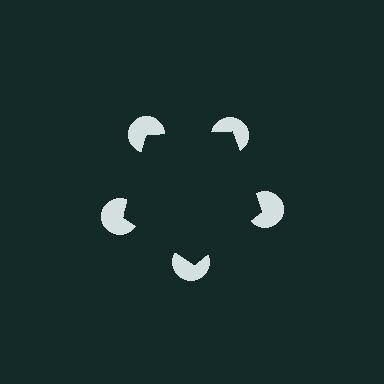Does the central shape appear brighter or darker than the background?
It typically appears slightly darker than the background, even though no actual brightness change is drawn.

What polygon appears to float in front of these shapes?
An illusory pentagon — its edges are inferred from the aligned wedge cuts in the pac-man discs, not physically drawn.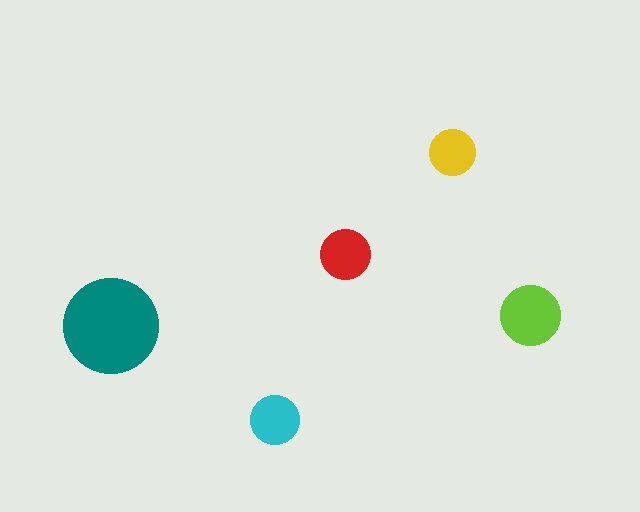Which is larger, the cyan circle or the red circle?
The red one.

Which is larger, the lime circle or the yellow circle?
The lime one.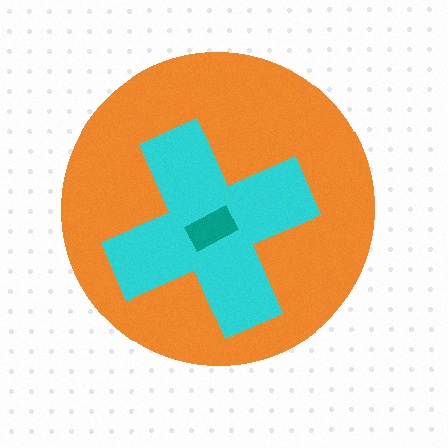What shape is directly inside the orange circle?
The cyan cross.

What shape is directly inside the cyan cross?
The teal rectangle.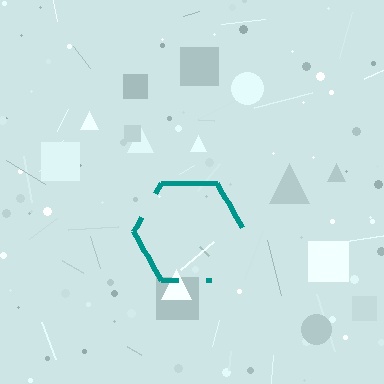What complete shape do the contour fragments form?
The contour fragments form a hexagon.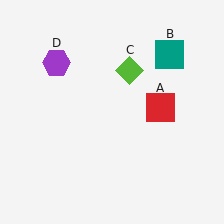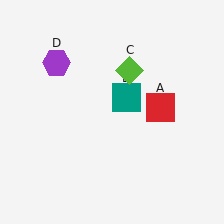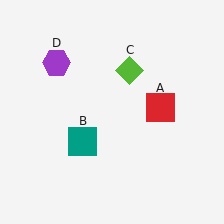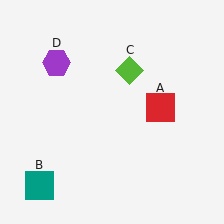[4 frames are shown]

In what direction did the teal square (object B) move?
The teal square (object B) moved down and to the left.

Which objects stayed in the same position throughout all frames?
Red square (object A) and lime diamond (object C) and purple hexagon (object D) remained stationary.